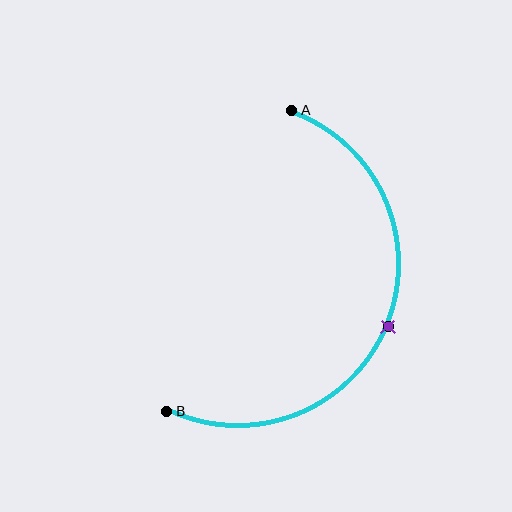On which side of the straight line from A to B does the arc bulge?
The arc bulges to the right of the straight line connecting A and B.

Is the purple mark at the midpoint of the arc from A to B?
Yes. The purple mark lies on the arc at equal arc-length from both A and B — it is the arc midpoint.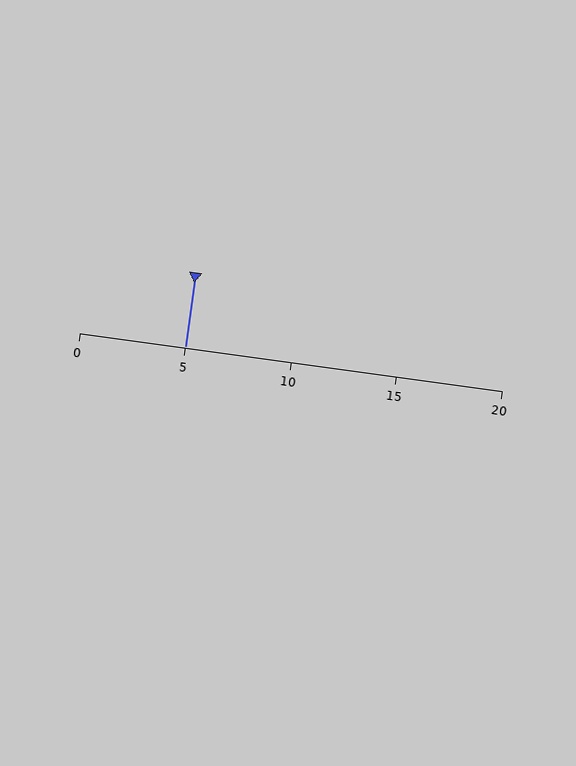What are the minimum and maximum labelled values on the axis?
The axis runs from 0 to 20.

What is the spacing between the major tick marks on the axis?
The major ticks are spaced 5 apart.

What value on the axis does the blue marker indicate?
The marker indicates approximately 5.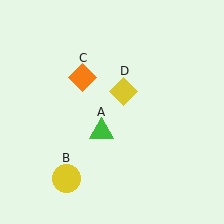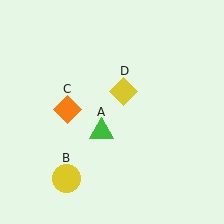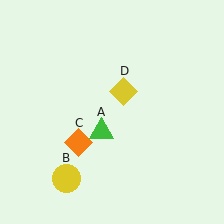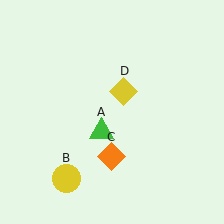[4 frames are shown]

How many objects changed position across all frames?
1 object changed position: orange diamond (object C).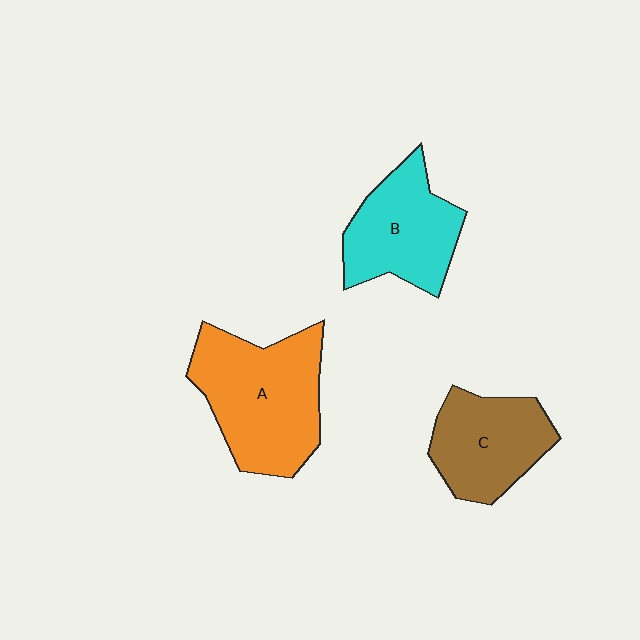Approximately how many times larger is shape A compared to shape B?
Approximately 1.4 times.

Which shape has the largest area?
Shape A (orange).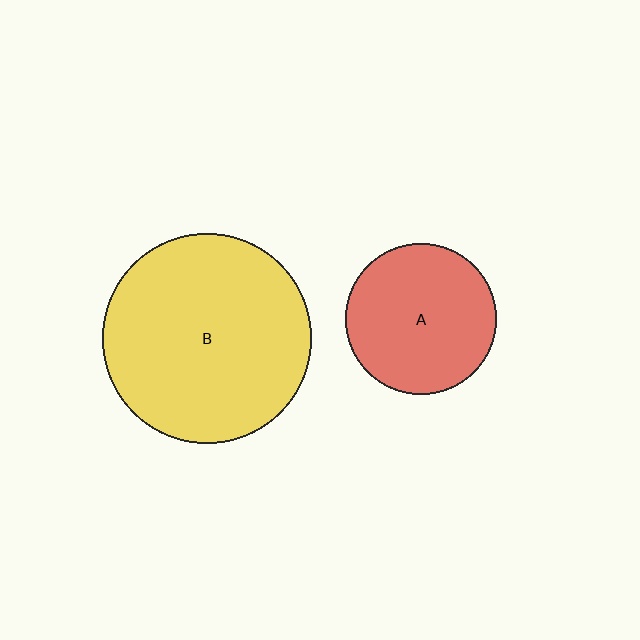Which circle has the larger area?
Circle B (yellow).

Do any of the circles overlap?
No, none of the circles overlap.